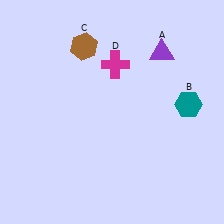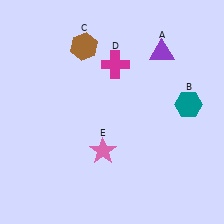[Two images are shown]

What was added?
A pink star (E) was added in Image 2.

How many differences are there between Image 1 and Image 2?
There is 1 difference between the two images.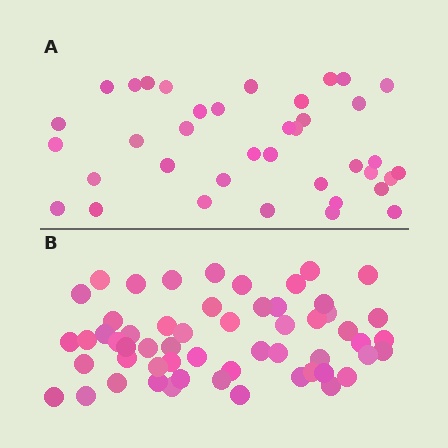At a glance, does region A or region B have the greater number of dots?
Region B (the bottom region) has more dots.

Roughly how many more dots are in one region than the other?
Region B has approximately 20 more dots than region A.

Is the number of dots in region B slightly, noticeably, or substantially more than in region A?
Region B has substantially more. The ratio is roughly 1.5 to 1.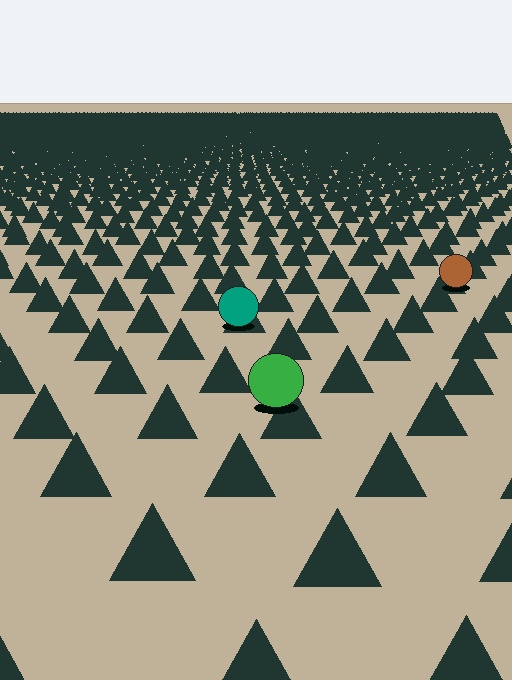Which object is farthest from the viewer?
The brown circle is farthest from the viewer. It appears smaller and the ground texture around it is denser.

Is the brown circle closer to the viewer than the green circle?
No. The green circle is closer — you can tell from the texture gradient: the ground texture is coarser near it.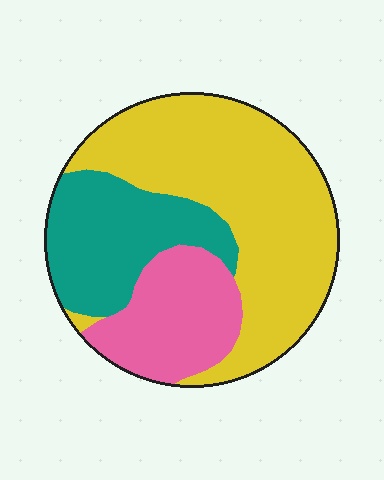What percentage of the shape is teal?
Teal covers 25% of the shape.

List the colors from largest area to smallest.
From largest to smallest: yellow, teal, pink.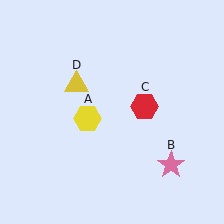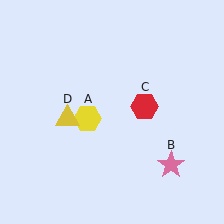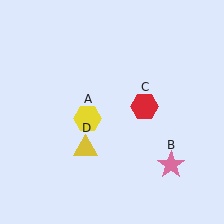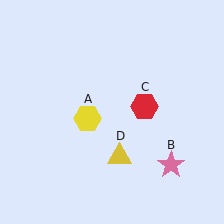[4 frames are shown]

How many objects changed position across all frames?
1 object changed position: yellow triangle (object D).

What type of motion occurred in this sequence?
The yellow triangle (object D) rotated counterclockwise around the center of the scene.